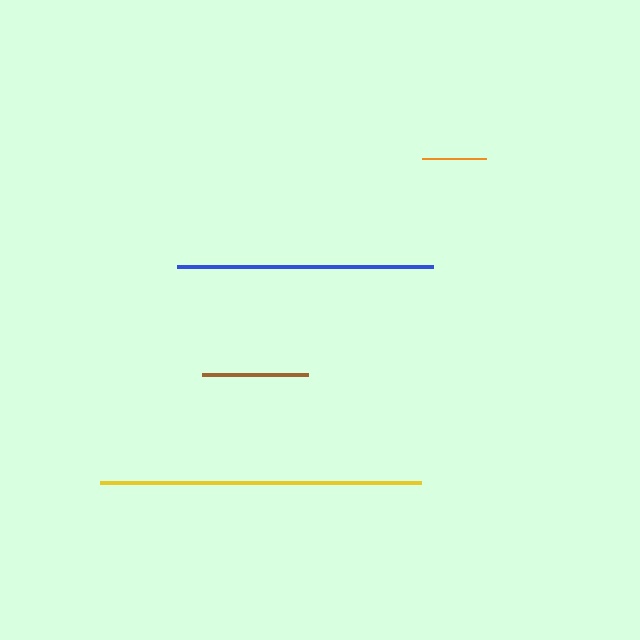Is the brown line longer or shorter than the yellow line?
The yellow line is longer than the brown line.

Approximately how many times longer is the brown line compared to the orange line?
The brown line is approximately 1.7 times the length of the orange line.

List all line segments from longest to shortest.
From longest to shortest: yellow, blue, brown, orange.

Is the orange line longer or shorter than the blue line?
The blue line is longer than the orange line.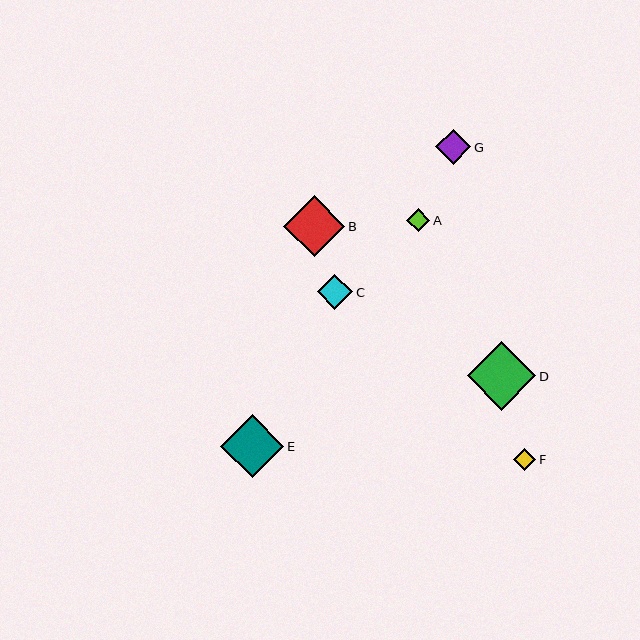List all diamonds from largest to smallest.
From largest to smallest: D, E, B, G, C, A, F.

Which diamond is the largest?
Diamond D is the largest with a size of approximately 69 pixels.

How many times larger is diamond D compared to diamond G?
Diamond D is approximately 2.0 times the size of diamond G.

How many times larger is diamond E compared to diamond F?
Diamond E is approximately 2.9 times the size of diamond F.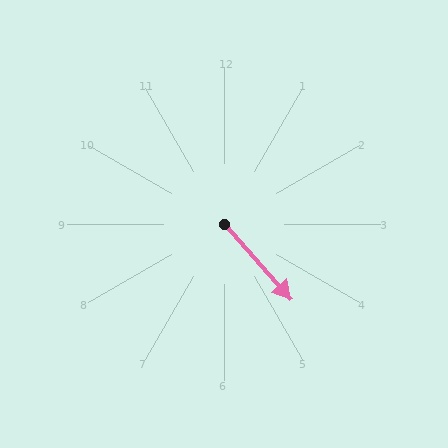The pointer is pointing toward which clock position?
Roughly 5 o'clock.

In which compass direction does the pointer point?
Southeast.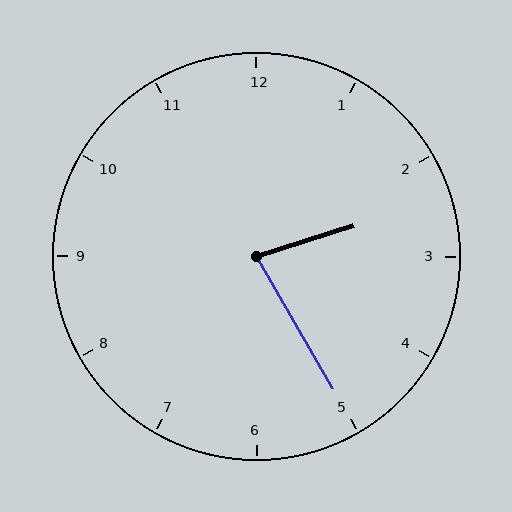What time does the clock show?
2:25.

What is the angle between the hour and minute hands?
Approximately 78 degrees.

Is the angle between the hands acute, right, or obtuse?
It is acute.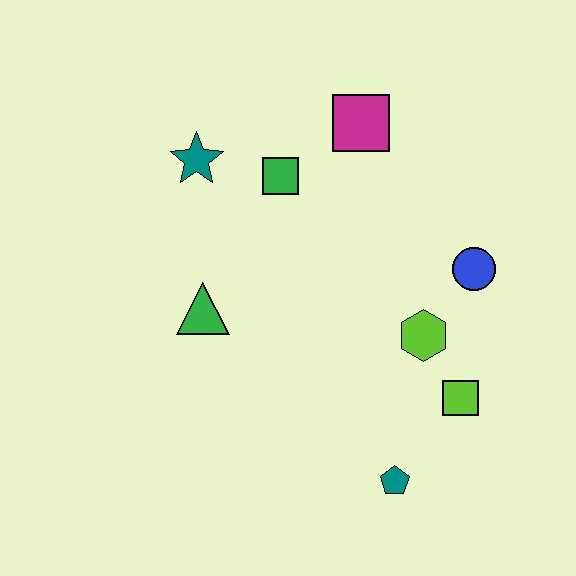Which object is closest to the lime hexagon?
The lime square is closest to the lime hexagon.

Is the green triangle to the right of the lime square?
No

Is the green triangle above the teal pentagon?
Yes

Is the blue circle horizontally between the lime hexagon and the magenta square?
No